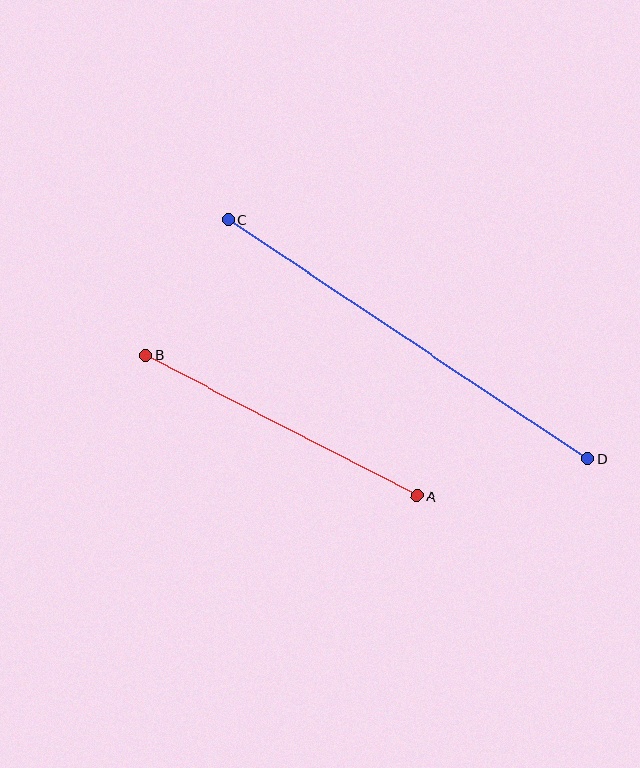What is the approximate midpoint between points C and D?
The midpoint is at approximately (408, 339) pixels.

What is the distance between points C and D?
The distance is approximately 432 pixels.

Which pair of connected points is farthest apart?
Points C and D are farthest apart.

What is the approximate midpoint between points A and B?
The midpoint is at approximately (282, 426) pixels.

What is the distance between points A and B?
The distance is approximately 306 pixels.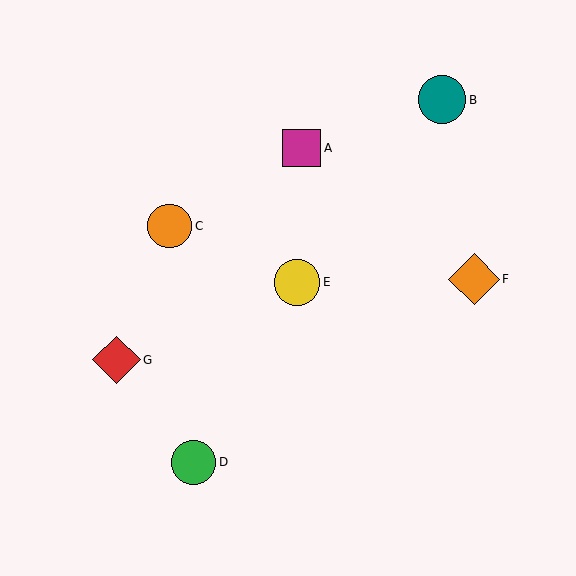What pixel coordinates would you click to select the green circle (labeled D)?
Click at (194, 462) to select the green circle D.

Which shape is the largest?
The orange diamond (labeled F) is the largest.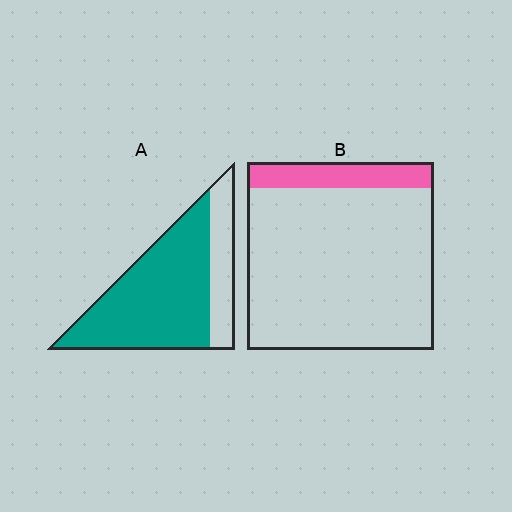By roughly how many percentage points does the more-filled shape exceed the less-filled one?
By roughly 60 percentage points (A over B).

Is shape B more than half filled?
No.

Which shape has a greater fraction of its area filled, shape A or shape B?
Shape A.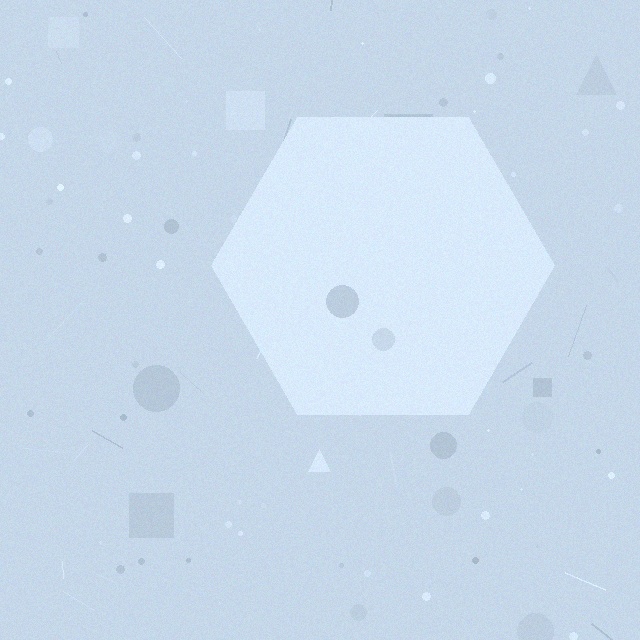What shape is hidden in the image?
A hexagon is hidden in the image.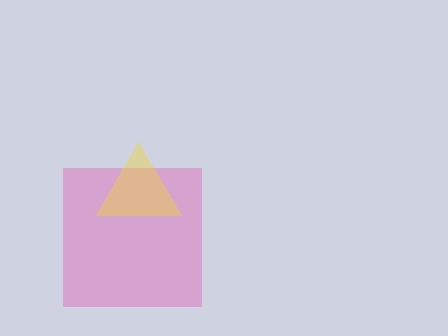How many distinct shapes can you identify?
There are 2 distinct shapes: a pink square, a yellow triangle.